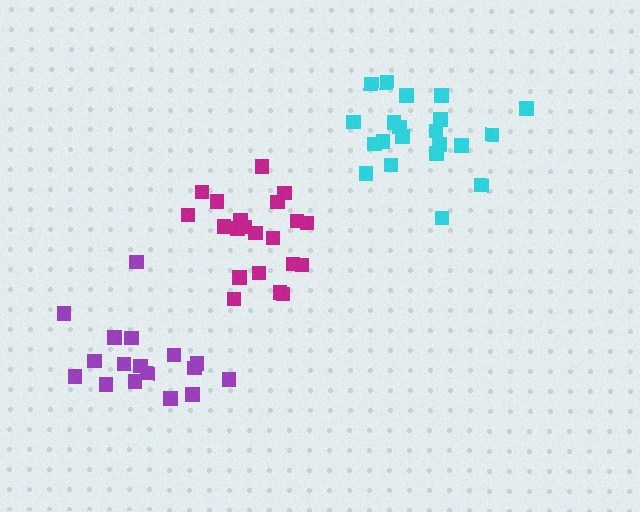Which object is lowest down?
The purple cluster is bottommost.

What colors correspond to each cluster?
The clusters are colored: magenta, cyan, purple.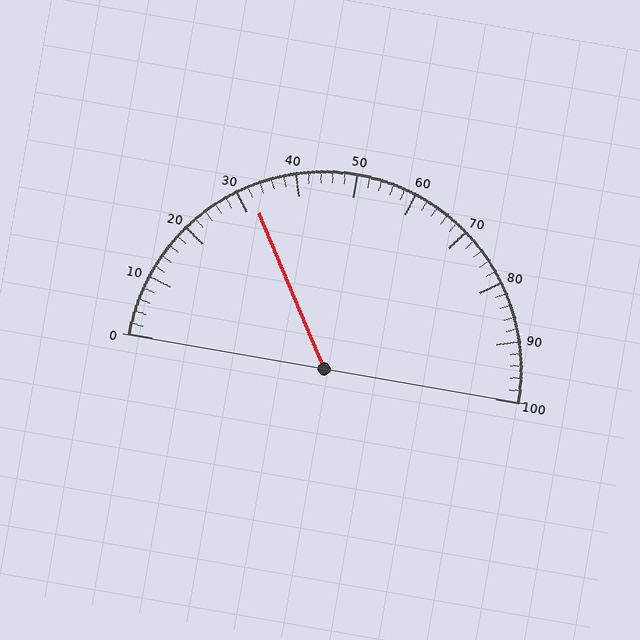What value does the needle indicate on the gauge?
The needle indicates approximately 32.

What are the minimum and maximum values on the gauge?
The gauge ranges from 0 to 100.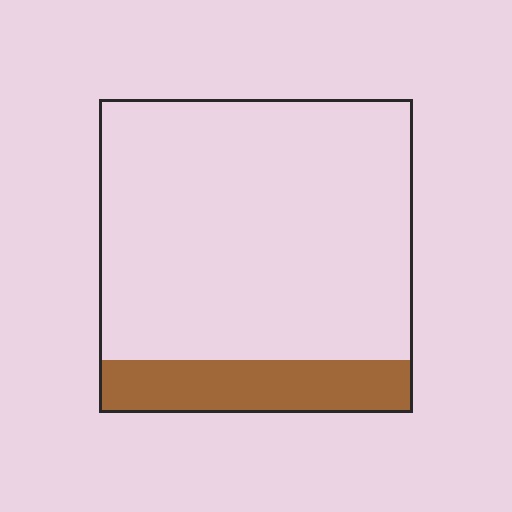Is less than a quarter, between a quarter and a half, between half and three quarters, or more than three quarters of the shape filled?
Less than a quarter.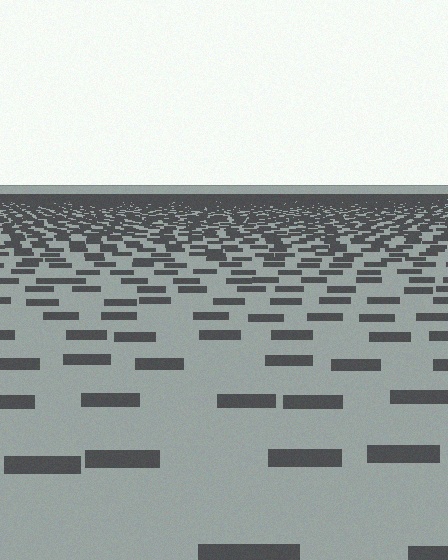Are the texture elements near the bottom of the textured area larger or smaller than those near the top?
Larger. Near the bottom, elements are closer to the viewer and appear at a bigger on-screen size.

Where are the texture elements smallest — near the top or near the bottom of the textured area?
Near the top.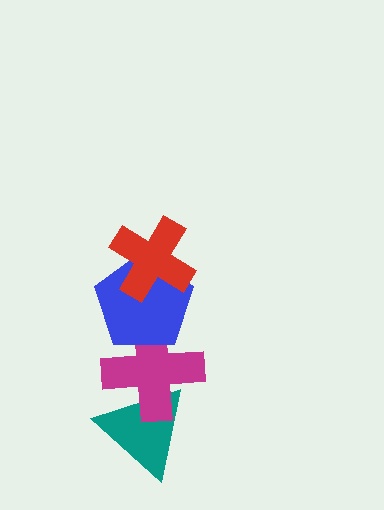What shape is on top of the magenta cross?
The blue pentagon is on top of the magenta cross.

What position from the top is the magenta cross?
The magenta cross is 3rd from the top.